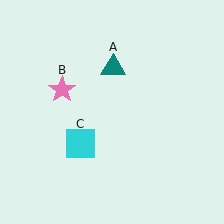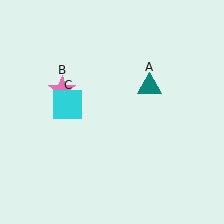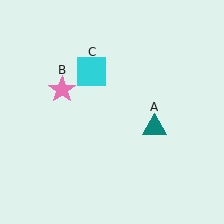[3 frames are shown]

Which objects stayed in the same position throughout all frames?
Pink star (object B) remained stationary.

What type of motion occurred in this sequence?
The teal triangle (object A), cyan square (object C) rotated clockwise around the center of the scene.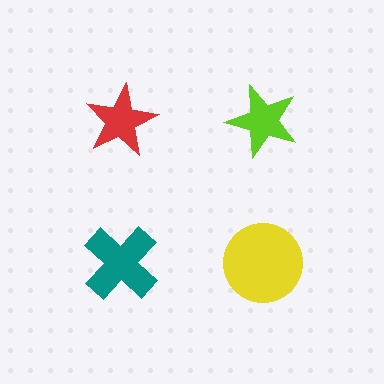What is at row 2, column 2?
A yellow circle.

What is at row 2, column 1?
A teal cross.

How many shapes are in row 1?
2 shapes.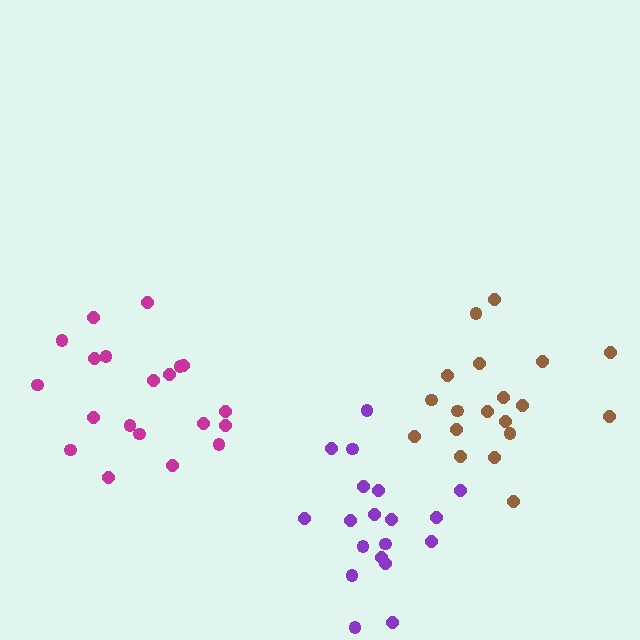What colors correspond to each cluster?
The clusters are colored: purple, magenta, brown.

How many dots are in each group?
Group 1: 19 dots, Group 2: 20 dots, Group 3: 19 dots (58 total).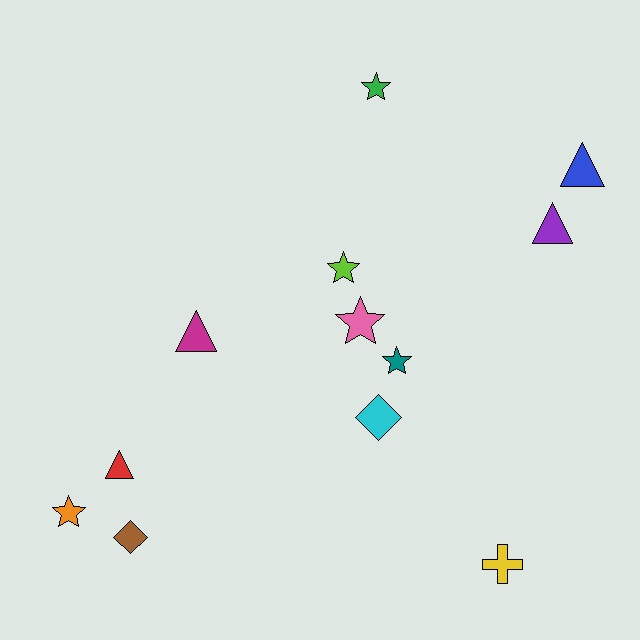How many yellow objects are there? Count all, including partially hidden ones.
There is 1 yellow object.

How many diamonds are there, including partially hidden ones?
There are 2 diamonds.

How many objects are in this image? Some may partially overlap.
There are 12 objects.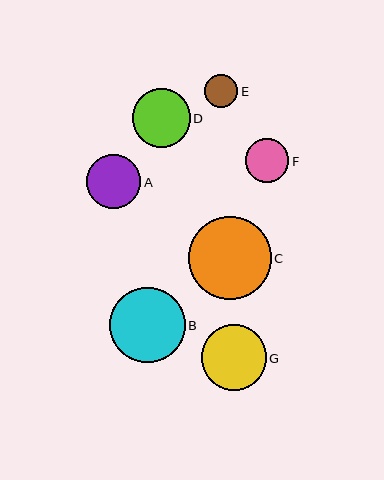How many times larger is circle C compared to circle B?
Circle C is approximately 1.1 times the size of circle B.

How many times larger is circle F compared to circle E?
Circle F is approximately 1.3 times the size of circle E.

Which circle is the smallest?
Circle E is the smallest with a size of approximately 34 pixels.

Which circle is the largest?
Circle C is the largest with a size of approximately 83 pixels.